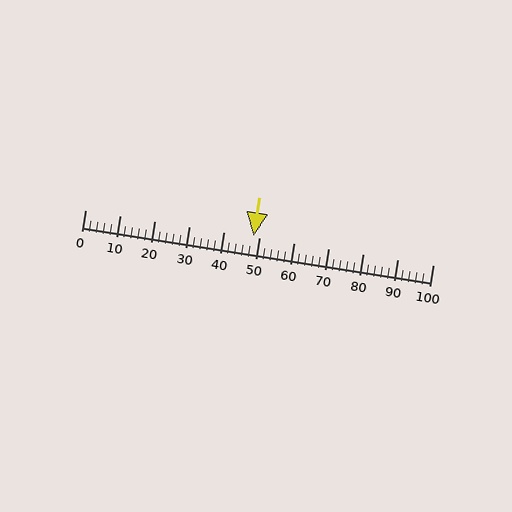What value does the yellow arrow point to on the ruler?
The yellow arrow points to approximately 48.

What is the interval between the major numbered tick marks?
The major tick marks are spaced 10 units apart.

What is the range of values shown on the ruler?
The ruler shows values from 0 to 100.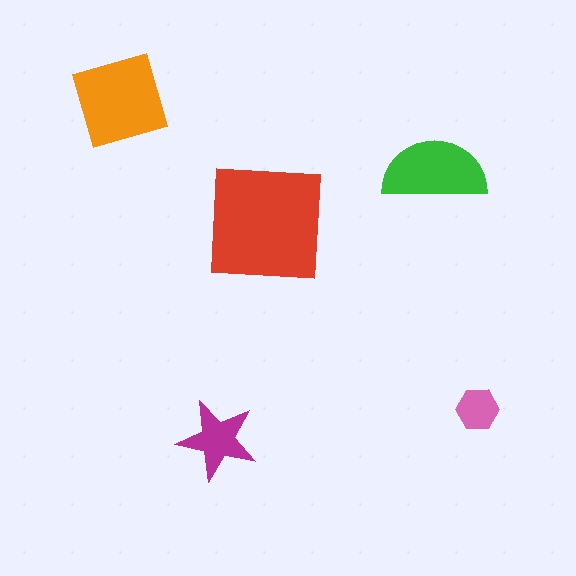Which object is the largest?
The red square.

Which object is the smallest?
The pink hexagon.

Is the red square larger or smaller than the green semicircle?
Larger.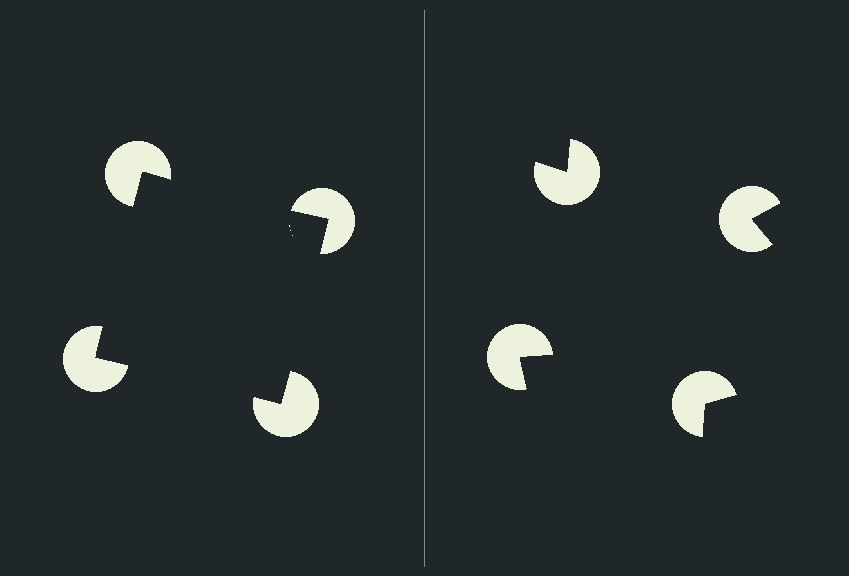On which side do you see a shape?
An illusory square appears on the left side. On the right side the wedge cuts are rotated, so no coherent shape forms.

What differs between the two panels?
The pac-man discs are positioned identically on both sides; only the wedge orientations differ. On the left they align to a square; on the right they are misaligned.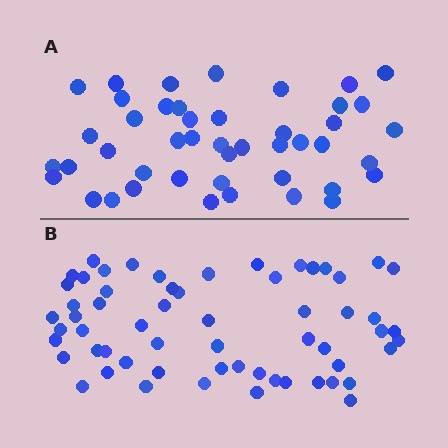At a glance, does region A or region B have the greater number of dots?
Region B (the bottom region) has more dots.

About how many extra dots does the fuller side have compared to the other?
Region B has approximately 15 more dots than region A.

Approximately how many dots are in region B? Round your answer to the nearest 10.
About 60 dots.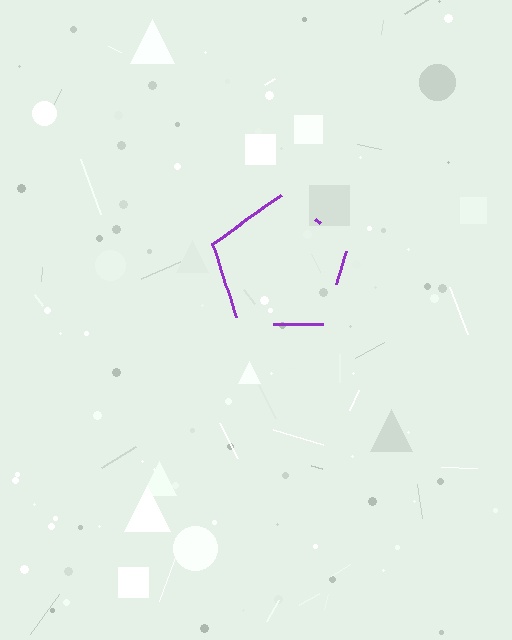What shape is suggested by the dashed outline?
The dashed outline suggests a pentagon.